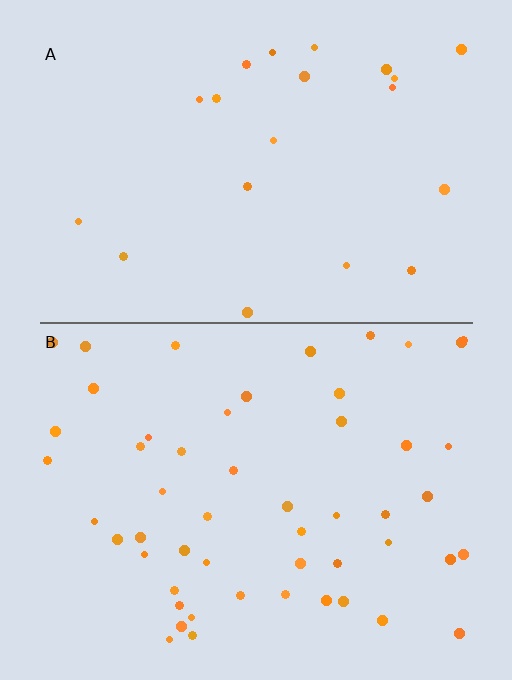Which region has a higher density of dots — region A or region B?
B (the bottom).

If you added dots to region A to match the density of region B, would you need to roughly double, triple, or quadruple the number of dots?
Approximately triple.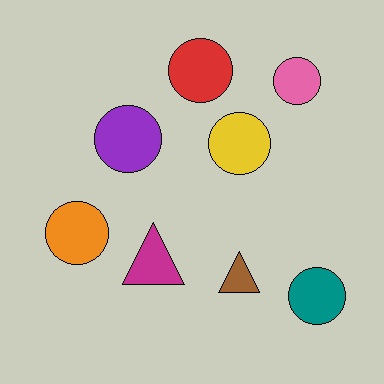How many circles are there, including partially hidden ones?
There are 6 circles.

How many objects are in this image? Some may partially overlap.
There are 8 objects.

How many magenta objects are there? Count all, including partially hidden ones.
There is 1 magenta object.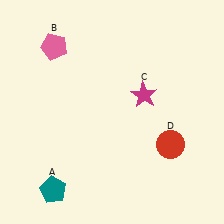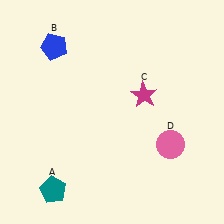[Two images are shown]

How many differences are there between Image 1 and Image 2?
There are 2 differences between the two images.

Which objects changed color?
B changed from pink to blue. D changed from red to pink.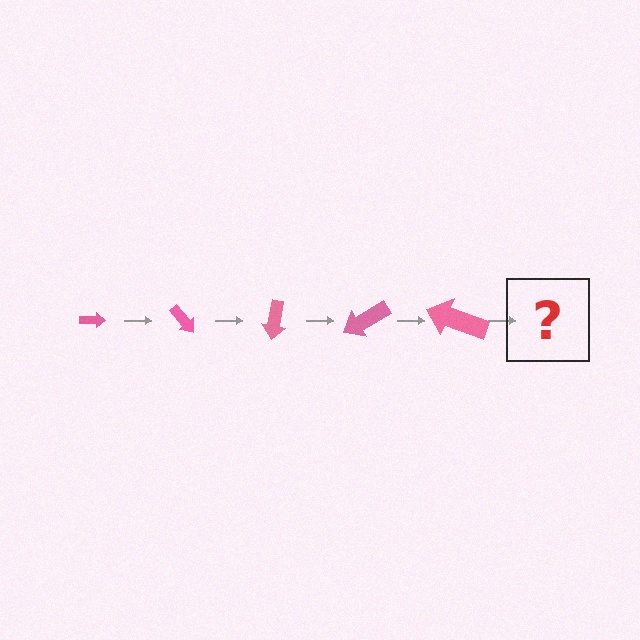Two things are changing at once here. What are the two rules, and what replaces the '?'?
The two rules are that the arrow grows larger each step and it rotates 50 degrees each step. The '?' should be an arrow, larger than the previous one and rotated 250 degrees from the start.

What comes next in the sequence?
The next element should be an arrow, larger than the previous one and rotated 250 degrees from the start.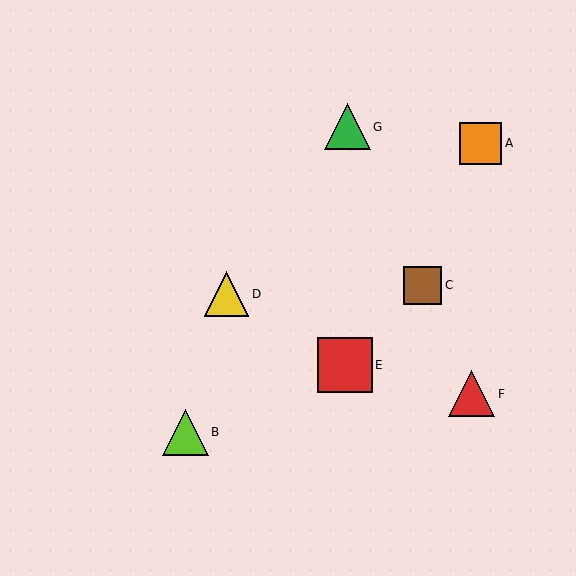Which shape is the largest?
The red square (labeled E) is the largest.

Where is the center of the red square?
The center of the red square is at (345, 365).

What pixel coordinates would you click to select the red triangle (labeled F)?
Click at (472, 394) to select the red triangle F.